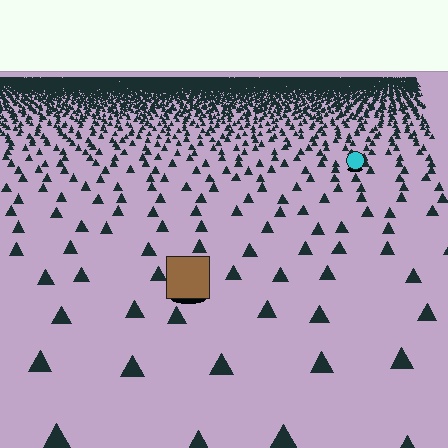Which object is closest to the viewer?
The brown square is closest. The texture marks near it are larger and more spread out.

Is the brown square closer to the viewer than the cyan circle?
Yes. The brown square is closer — you can tell from the texture gradient: the ground texture is coarser near it.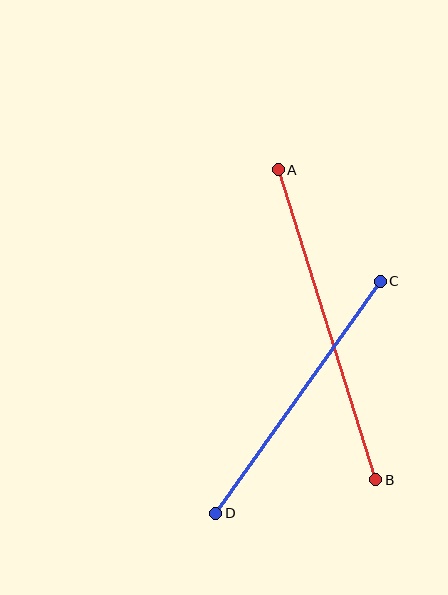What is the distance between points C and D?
The distance is approximately 284 pixels.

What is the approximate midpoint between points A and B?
The midpoint is at approximately (327, 325) pixels.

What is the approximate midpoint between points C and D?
The midpoint is at approximately (298, 397) pixels.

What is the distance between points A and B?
The distance is approximately 325 pixels.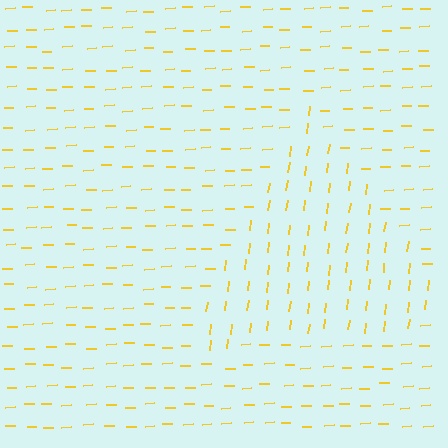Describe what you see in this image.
The image is filled with small yellow line segments. A triangle region in the image has lines oriented differently from the surrounding lines, creating a visible texture boundary.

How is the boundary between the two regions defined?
The boundary is defined purely by a change in line orientation (approximately 80 degrees difference). All lines are the same color and thickness.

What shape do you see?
I see a triangle.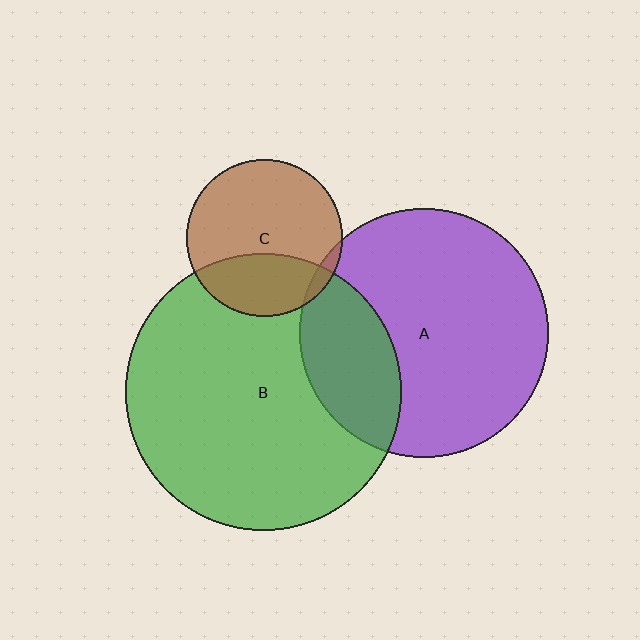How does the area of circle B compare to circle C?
Approximately 3.1 times.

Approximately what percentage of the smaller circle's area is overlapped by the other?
Approximately 30%.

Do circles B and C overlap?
Yes.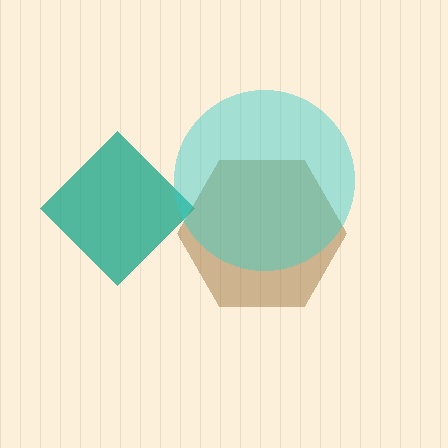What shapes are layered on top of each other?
The layered shapes are: a teal diamond, a brown hexagon, a cyan circle.